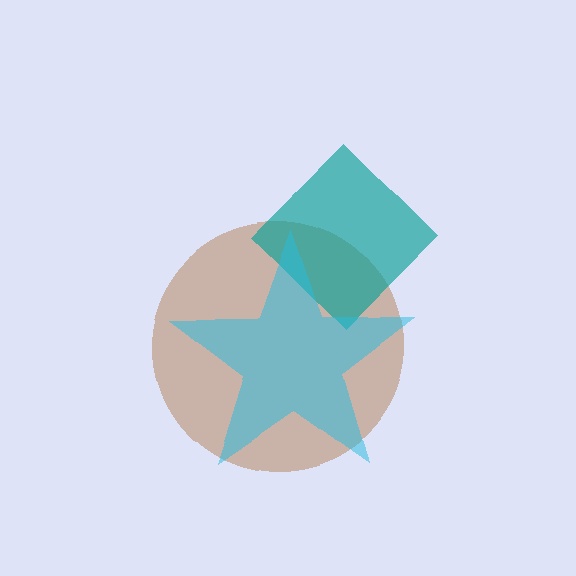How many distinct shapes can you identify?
There are 3 distinct shapes: a brown circle, a teal diamond, a cyan star.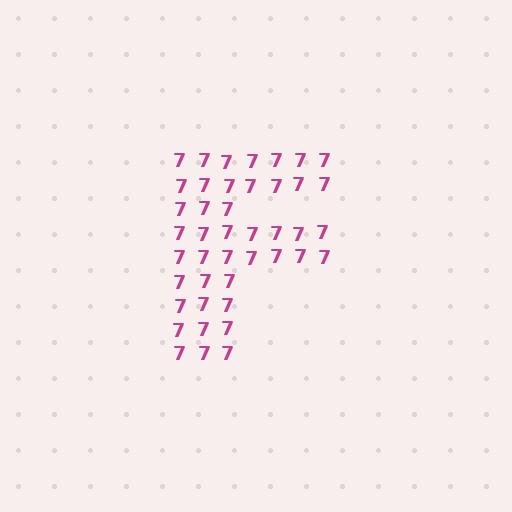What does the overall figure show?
The overall figure shows the letter F.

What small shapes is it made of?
It is made of small digit 7's.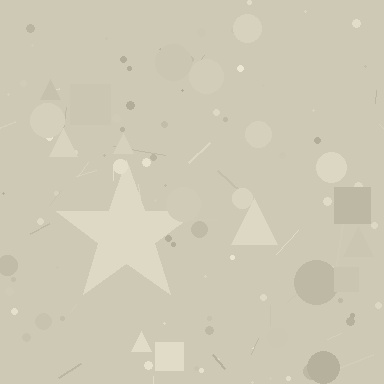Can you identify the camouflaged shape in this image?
The camouflaged shape is a star.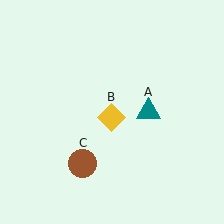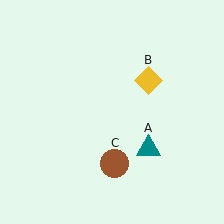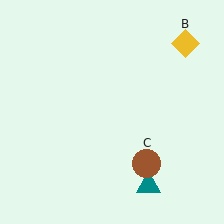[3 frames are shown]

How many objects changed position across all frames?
3 objects changed position: teal triangle (object A), yellow diamond (object B), brown circle (object C).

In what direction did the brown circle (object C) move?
The brown circle (object C) moved right.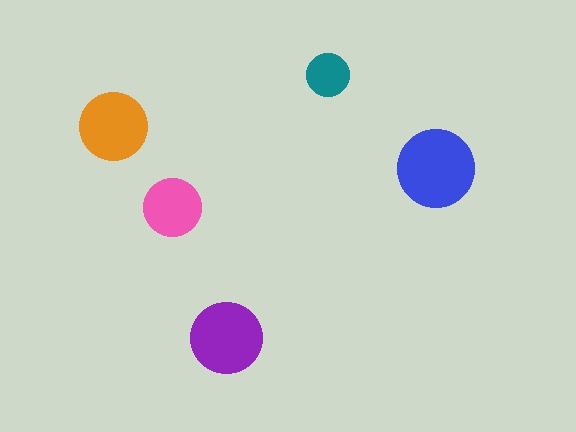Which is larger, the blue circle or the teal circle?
The blue one.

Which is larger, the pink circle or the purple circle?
The purple one.